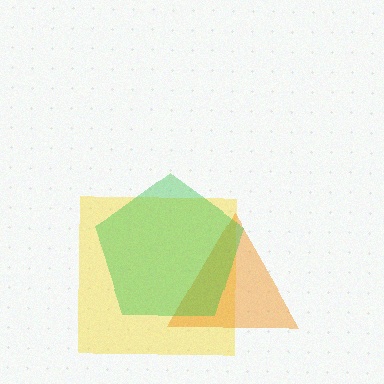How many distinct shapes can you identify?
There are 3 distinct shapes: a yellow square, an orange triangle, a green pentagon.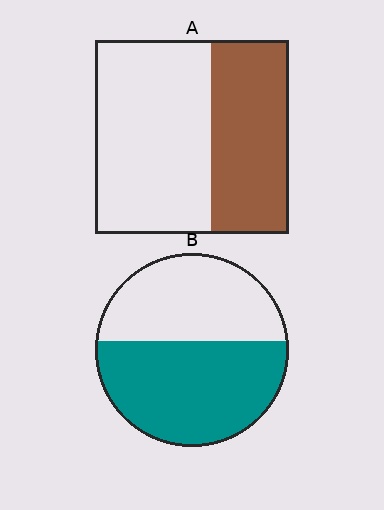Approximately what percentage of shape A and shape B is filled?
A is approximately 40% and B is approximately 55%.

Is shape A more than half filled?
No.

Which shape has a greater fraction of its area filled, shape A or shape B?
Shape B.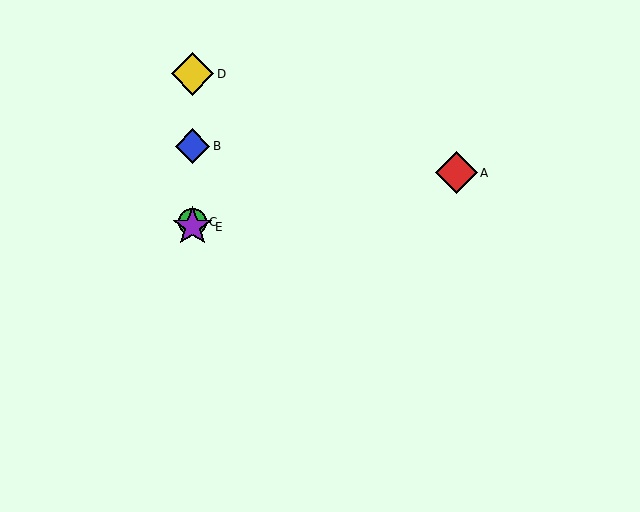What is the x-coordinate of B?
Object B is at x≈193.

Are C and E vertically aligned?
Yes, both are at x≈193.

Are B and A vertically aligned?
No, B is at x≈193 and A is at x≈456.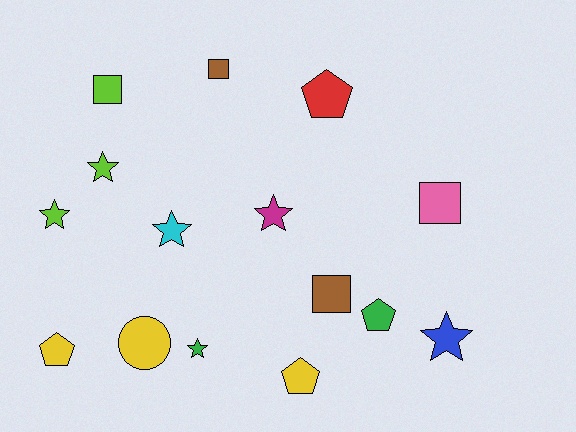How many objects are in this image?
There are 15 objects.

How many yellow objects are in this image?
There are 3 yellow objects.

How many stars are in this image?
There are 6 stars.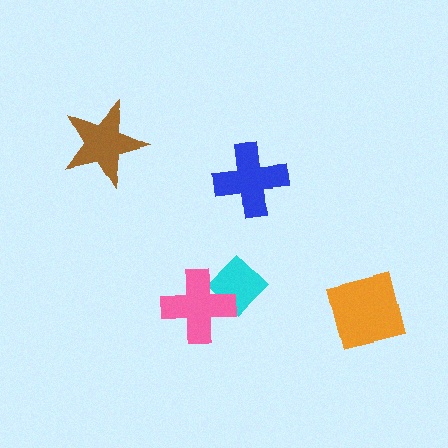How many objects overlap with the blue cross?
0 objects overlap with the blue cross.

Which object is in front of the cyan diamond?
The pink cross is in front of the cyan diamond.